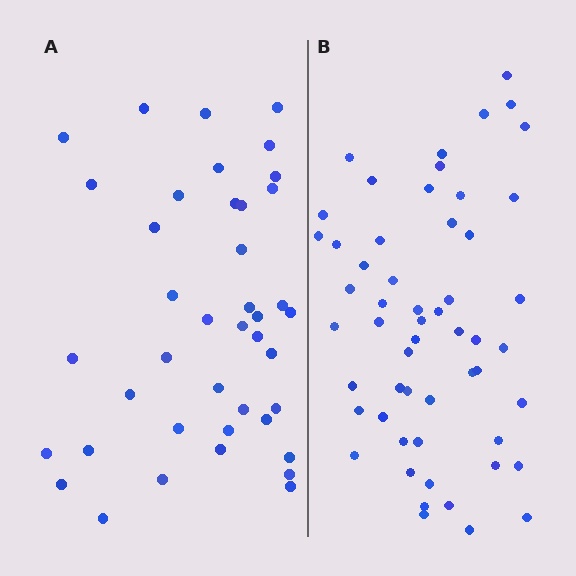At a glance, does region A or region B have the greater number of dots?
Region B (the right region) has more dots.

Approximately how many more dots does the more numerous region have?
Region B has approximately 15 more dots than region A.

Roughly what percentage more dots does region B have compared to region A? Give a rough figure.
About 35% more.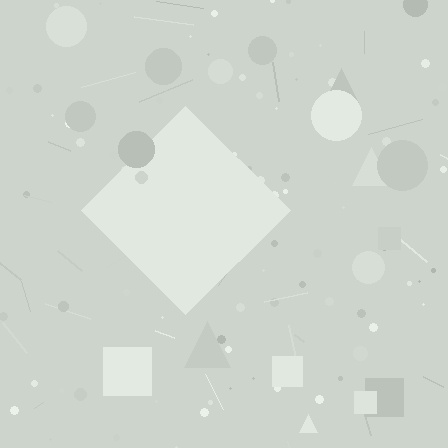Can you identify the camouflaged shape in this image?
The camouflaged shape is a diamond.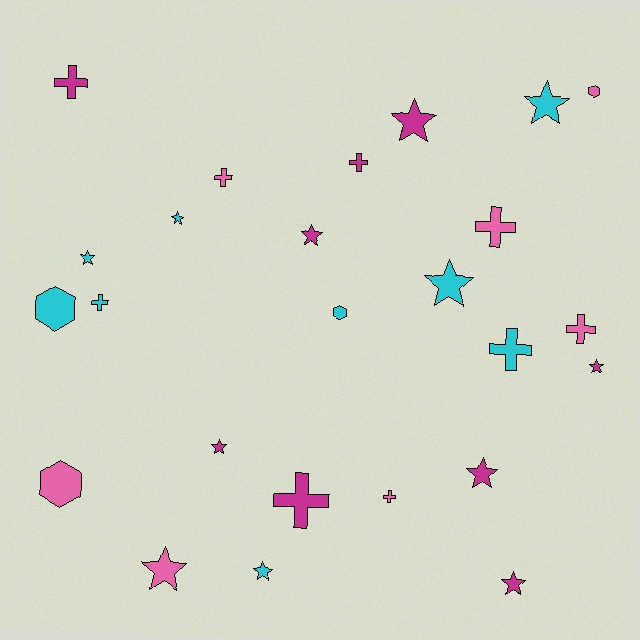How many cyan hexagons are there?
There are 2 cyan hexagons.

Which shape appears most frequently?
Star, with 12 objects.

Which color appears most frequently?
Cyan, with 9 objects.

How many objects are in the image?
There are 25 objects.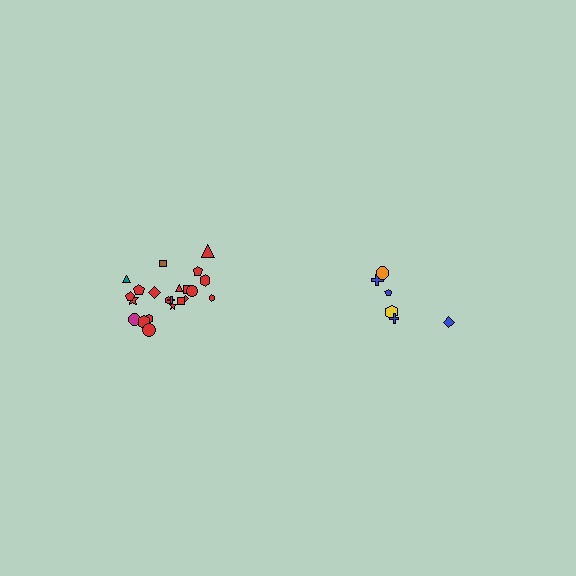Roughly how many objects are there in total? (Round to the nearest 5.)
Roughly 30 objects in total.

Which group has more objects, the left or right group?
The left group.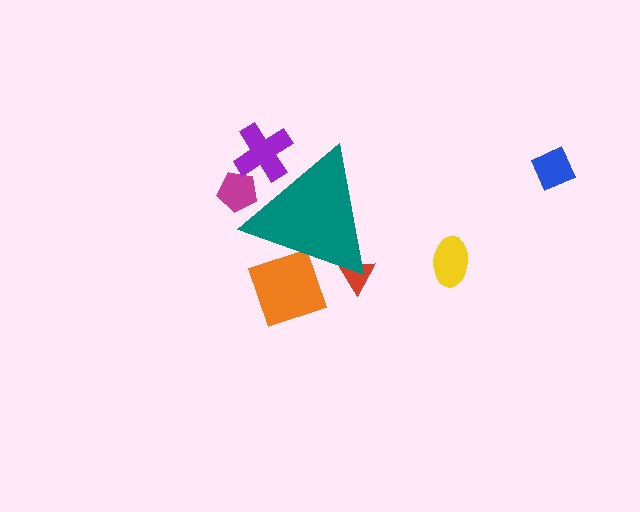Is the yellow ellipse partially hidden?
No, the yellow ellipse is fully visible.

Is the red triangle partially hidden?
Yes, the red triangle is partially hidden behind the teal triangle.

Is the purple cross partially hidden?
Yes, the purple cross is partially hidden behind the teal triangle.